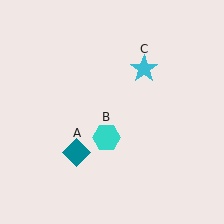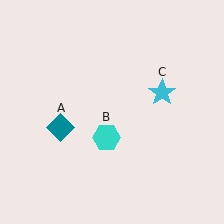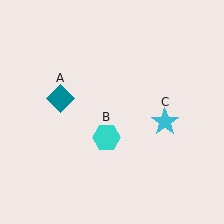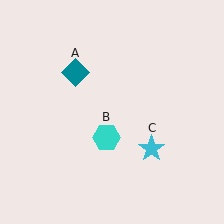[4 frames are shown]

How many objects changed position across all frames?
2 objects changed position: teal diamond (object A), cyan star (object C).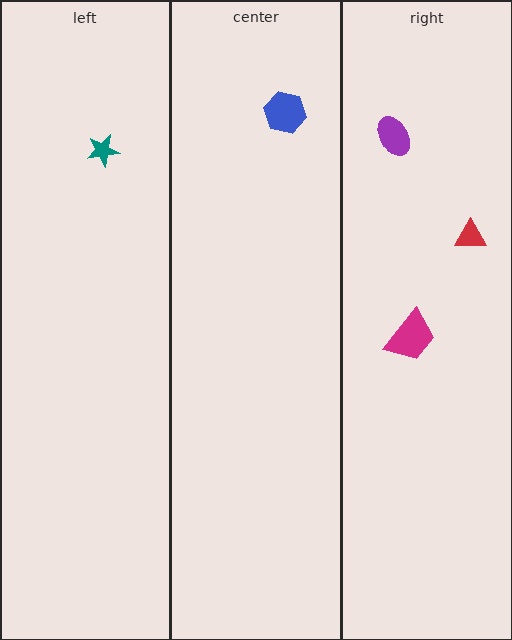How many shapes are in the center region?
1.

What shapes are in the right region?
The purple ellipse, the red triangle, the magenta trapezoid.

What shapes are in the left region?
The teal star.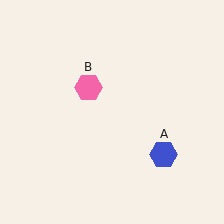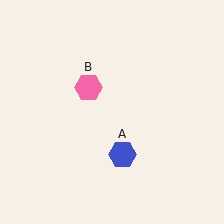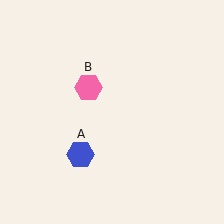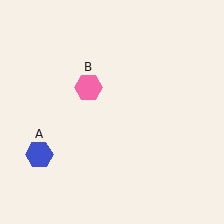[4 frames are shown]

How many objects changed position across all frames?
1 object changed position: blue hexagon (object A).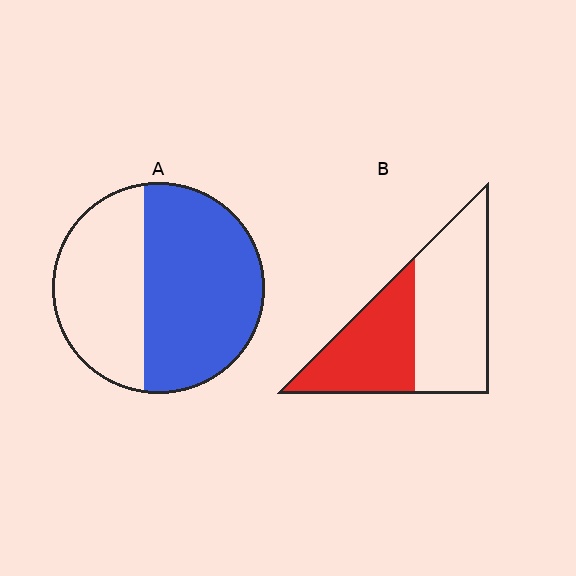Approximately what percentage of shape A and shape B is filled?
A is approximately 60% and B is approximately 40%.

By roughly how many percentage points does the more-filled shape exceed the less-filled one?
By roughly 15 percentage points (A over B).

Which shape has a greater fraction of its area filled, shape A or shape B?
Shape A.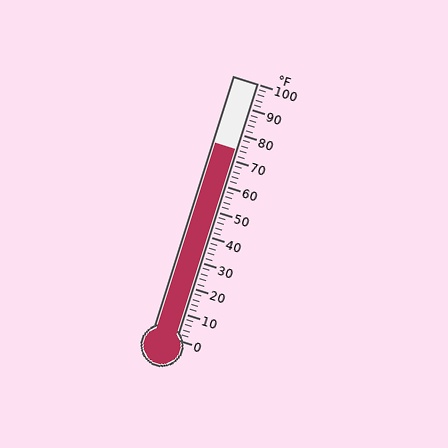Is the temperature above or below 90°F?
The temperature is below 90°F.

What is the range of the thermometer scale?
The thermometer scale ranges from 0°F to 100°F.